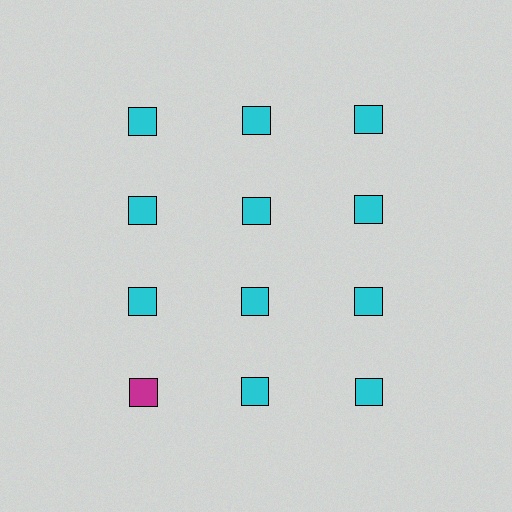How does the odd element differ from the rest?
It has a different color: magenta instead of cyan.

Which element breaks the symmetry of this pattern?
The magenta square in the fourth row, leftmost column breaks the symmetry. All other shapes are cyan squares.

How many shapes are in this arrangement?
There are 12 shapes arranged in a grid pattern.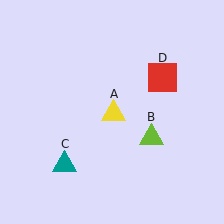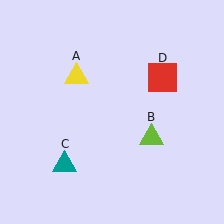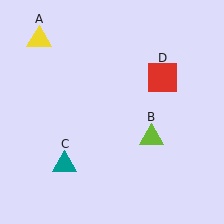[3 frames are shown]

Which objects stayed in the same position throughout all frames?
Lime triangle (object B) and teal triangle (object C) and red square (object D) remained stationary.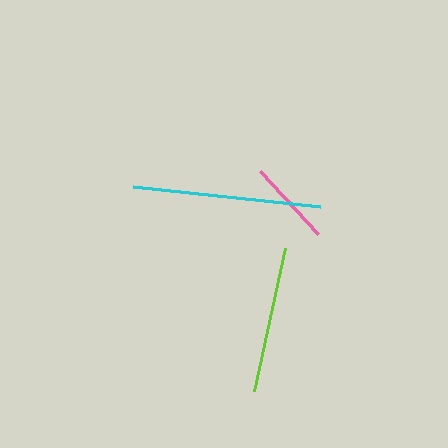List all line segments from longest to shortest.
From longest to shortest: cyan, lime, pink.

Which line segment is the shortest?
The pink line is the shortest at approximately 85 pixels.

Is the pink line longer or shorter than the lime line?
The lime line is longer than the pink line.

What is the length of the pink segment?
The pink segment is approximately 85 pixels long.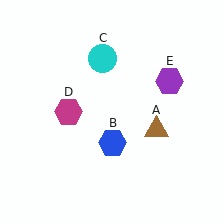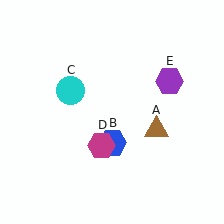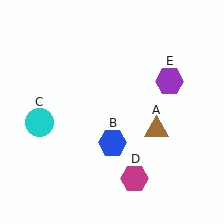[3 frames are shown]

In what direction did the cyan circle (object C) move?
The cyan circle (object C) moved down and to the left.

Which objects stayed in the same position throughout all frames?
Brown triangle (object A) and blue hexagon (object B) and purple hexagon (object E) remained stationary.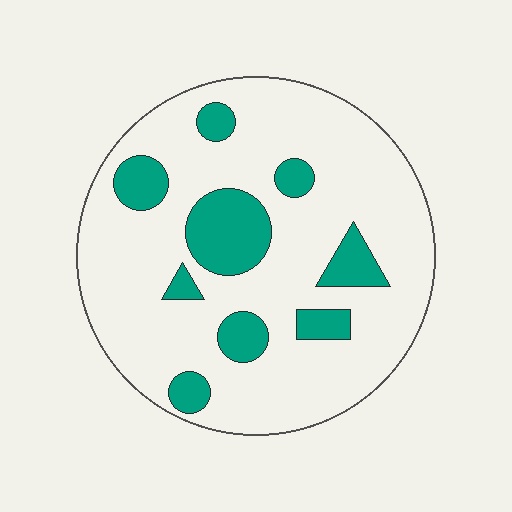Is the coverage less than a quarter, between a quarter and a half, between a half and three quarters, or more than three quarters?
Less than a quarter.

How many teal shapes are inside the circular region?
9.